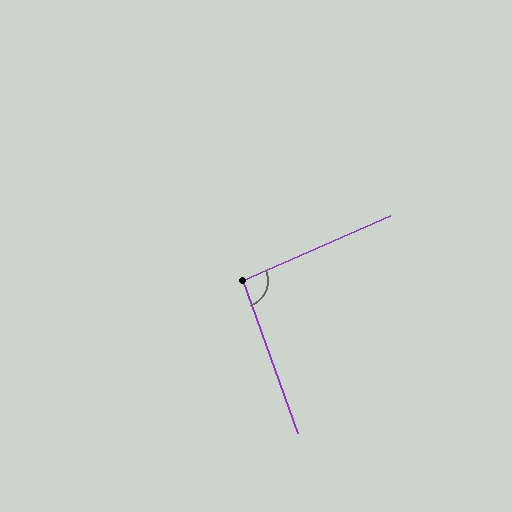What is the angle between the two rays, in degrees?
Approximately 94 degrees.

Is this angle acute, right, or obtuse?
It is approximately a right angle.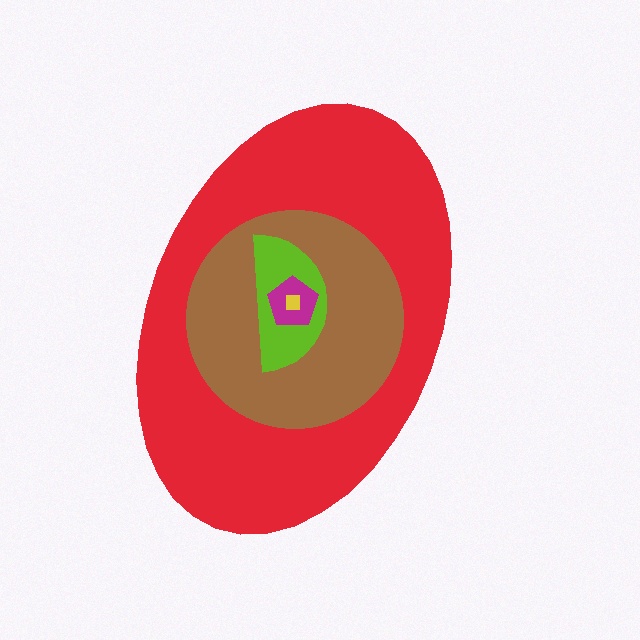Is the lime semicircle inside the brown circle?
Yes.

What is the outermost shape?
The red ellipse.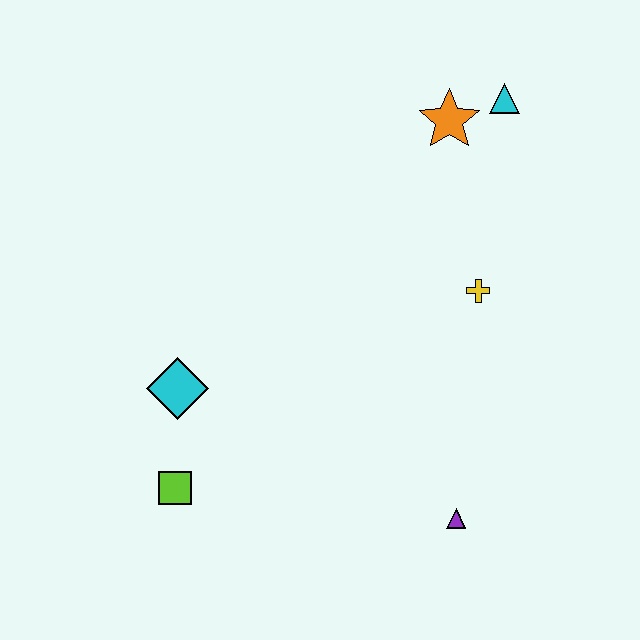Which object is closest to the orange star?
The cyan triangle is closest to the orange star.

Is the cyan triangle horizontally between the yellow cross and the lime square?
No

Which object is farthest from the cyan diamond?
The cyan triangle is farthest from the cyan diamond.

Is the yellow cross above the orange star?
No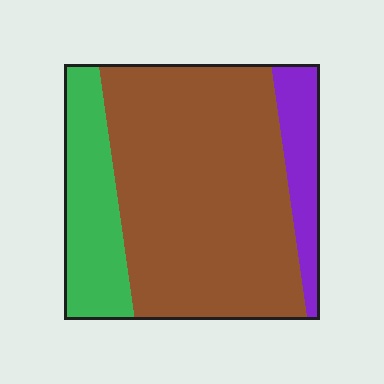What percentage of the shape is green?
Green takes up less than a quarter of the shape.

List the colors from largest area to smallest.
From largest to smallest: brown, green, purple.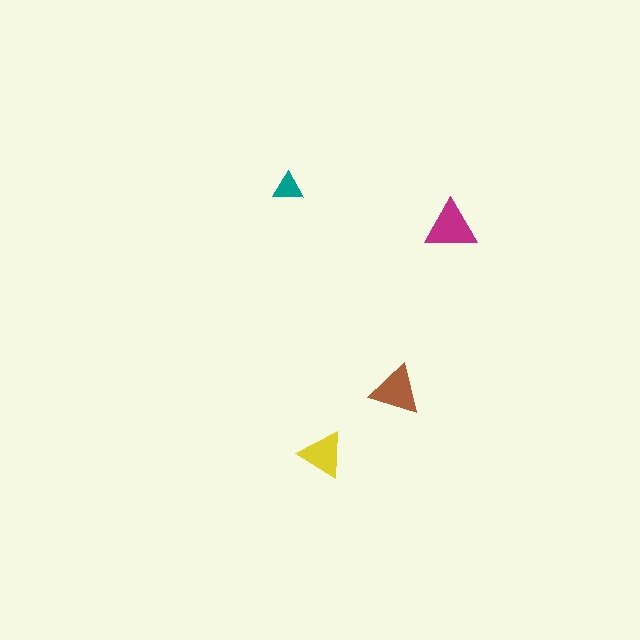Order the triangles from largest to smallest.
the magenta one, the brown one, the yellow one, the teal one.